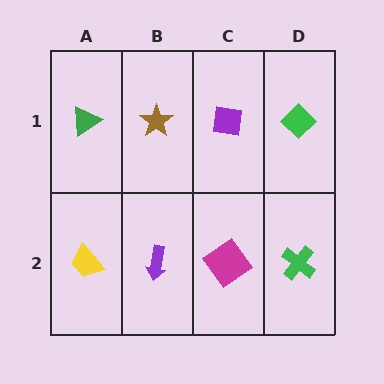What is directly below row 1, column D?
A green cross.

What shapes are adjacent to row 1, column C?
A magenta diamond (row 2, column C), a brown star (row 1, column B), a green diamond (row 1, column D).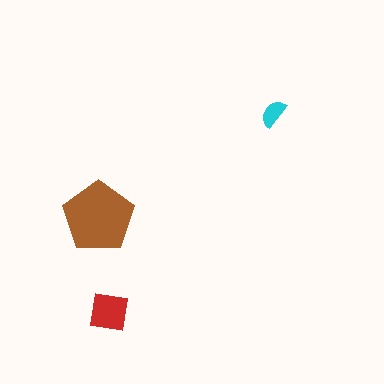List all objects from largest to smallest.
The brown pentagon, the red square, the cyan semicircle.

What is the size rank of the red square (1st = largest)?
2nd.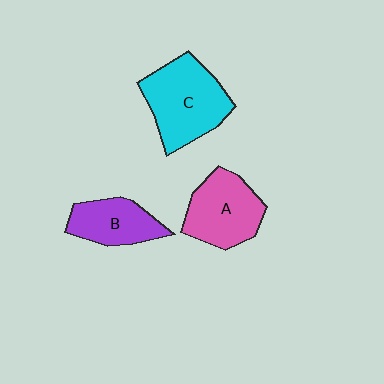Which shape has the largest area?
Shape C (cyan).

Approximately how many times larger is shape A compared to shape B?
Approximately 1.3 times.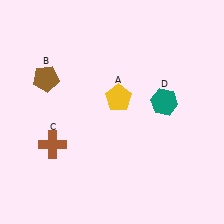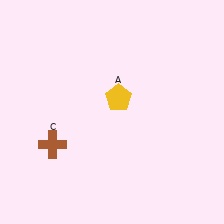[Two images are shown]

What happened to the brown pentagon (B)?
The brown pentagon (B) was removed in Image 2. It was in the top-left area of Image 1.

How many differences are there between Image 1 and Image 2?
There are 2 differences between the two images.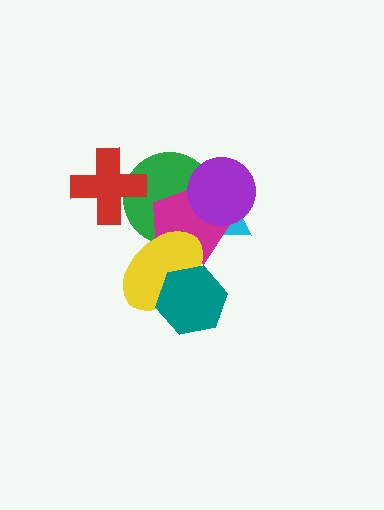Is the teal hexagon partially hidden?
No, no other shape covers it.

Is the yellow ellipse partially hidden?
Yes, it is partially covered by another shape.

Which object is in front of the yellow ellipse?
The teal hexagon is in front of the yellow ellipse.